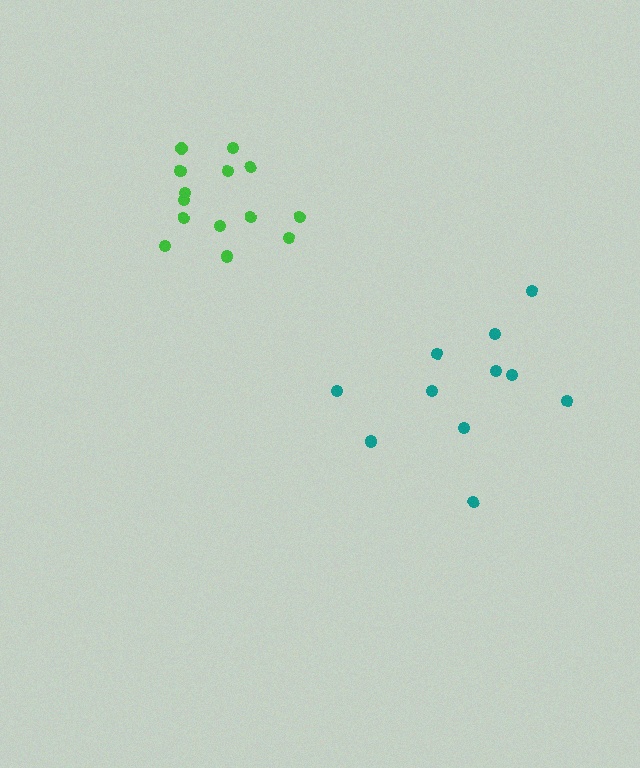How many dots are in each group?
Group 1: 14 dots, Group 2: 11 dots (25 total).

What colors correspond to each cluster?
The clusters are colored: green, teal.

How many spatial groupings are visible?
There are 2 spatial groupings.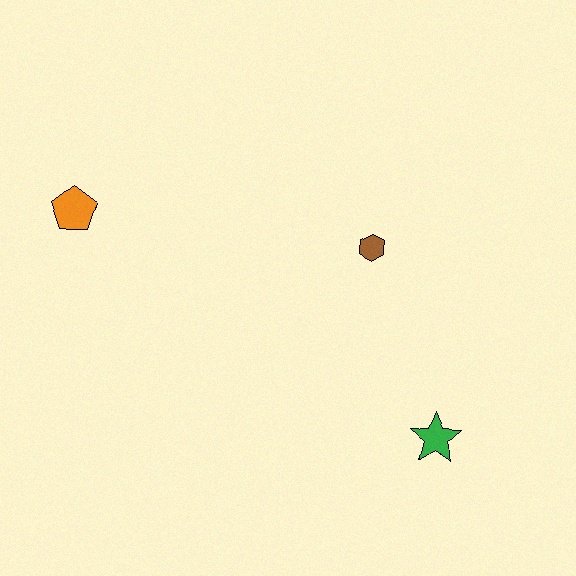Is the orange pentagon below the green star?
No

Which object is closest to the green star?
The brown hexagon is closest to the green star.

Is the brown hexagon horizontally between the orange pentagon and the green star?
Yes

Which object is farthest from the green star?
The orange pentagon is farthest from the green star.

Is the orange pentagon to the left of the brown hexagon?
Yes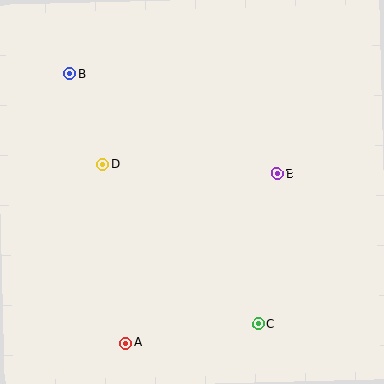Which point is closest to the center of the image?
Point E at (277, 174) is closest to the center.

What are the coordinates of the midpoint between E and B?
The midpoint between E and B is at (174, 124).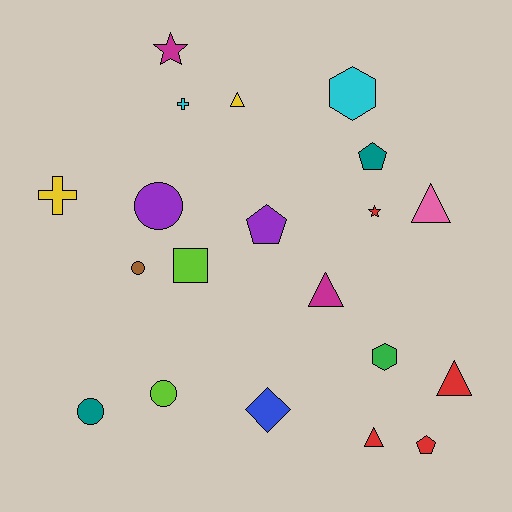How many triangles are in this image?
There are 5 triangles.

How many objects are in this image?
There are 20 objects.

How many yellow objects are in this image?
There are 2 yellow objects.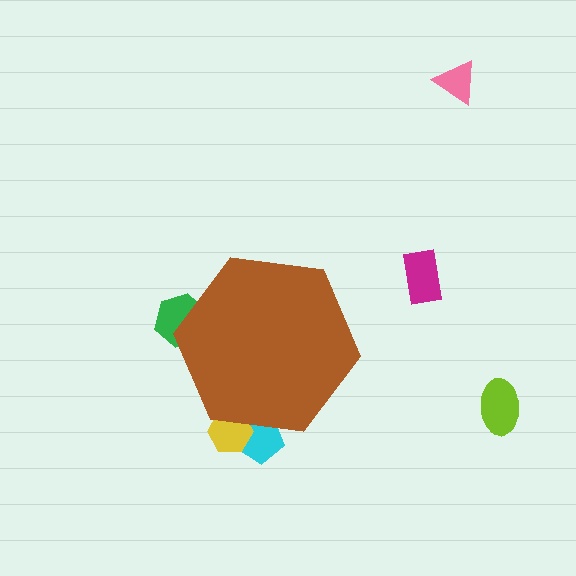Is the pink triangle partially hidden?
No, the pink triangle is fully visible.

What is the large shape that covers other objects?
A brown hexagon.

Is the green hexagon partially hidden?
Yes, the green hexagon is partially hidden behind the brown hexagon.